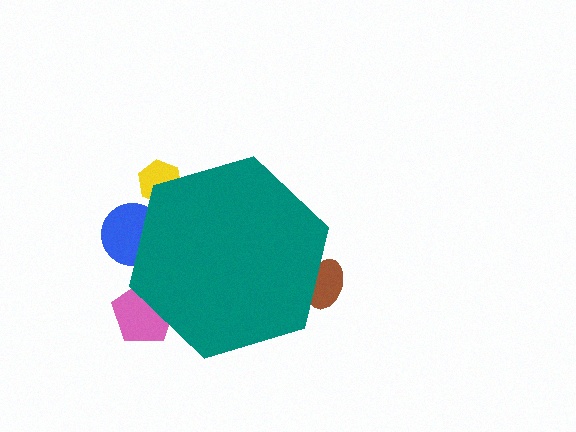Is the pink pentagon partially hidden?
Yes, the pink pentagon is partially hidden behind the teal hexagon.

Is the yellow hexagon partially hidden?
Yes, the yellow hexagon is partially hidden behind the teal hexagon.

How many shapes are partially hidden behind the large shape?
4 shapes are partially hidden.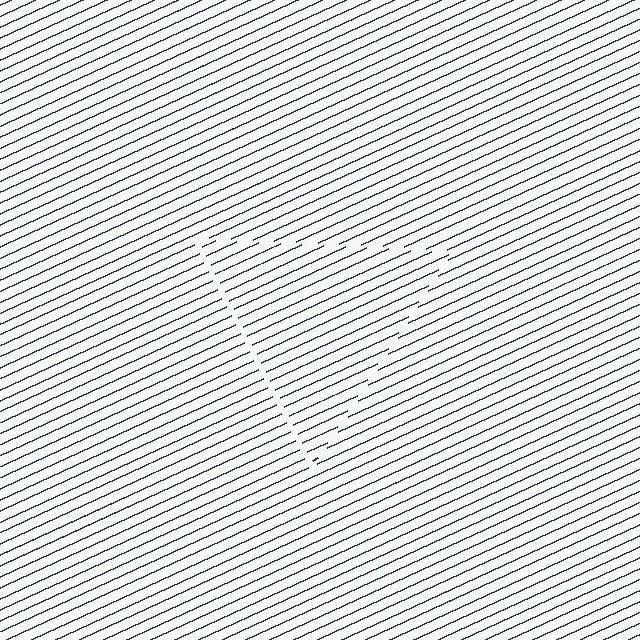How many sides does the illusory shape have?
3 sides — the line-ends trace a triangle.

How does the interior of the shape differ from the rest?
The interior of the shape contains the same grating, shifted by half a period — the contour is defined by the phase discontinuity where line-ends from the inner and outer gratings abut.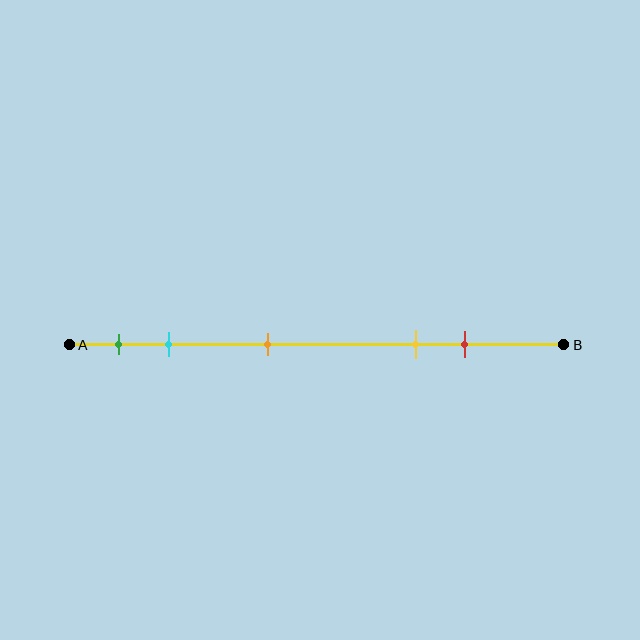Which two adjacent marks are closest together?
The green and cyan marks are the closest adjacent pair.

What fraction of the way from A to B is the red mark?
The red mark is approximately 80% (0.8) of the way from A to B.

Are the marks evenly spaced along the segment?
No, the marks are not evenly spaced.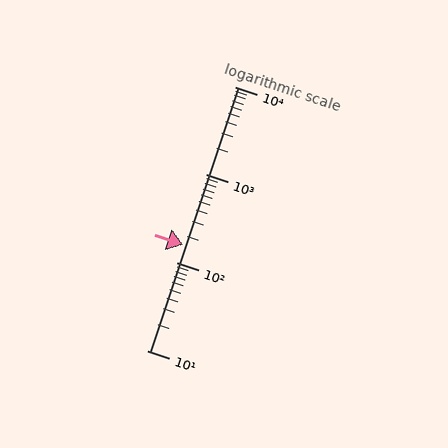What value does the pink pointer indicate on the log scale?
The pointer indicates approximately 160.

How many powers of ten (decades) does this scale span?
The scale spans 3 decades, from 10 to 10000.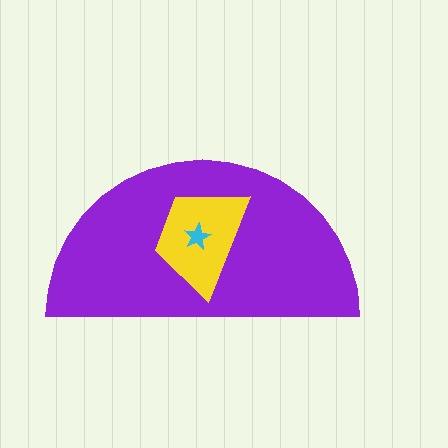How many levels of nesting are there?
3.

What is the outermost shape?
The purple semicircle.